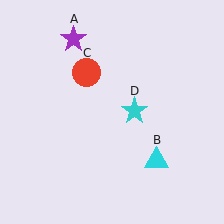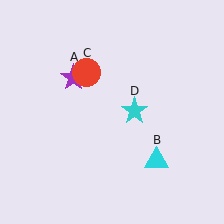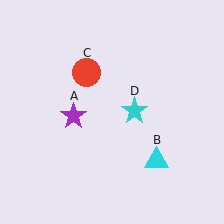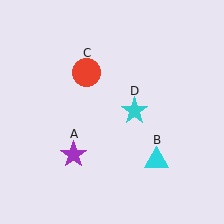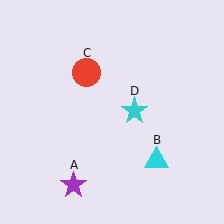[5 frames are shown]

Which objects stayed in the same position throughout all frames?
Cyan triangle (object B) and red circle (object C) and cyan star (object D) remained stationary.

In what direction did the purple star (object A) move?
The purple star (object A) moved down.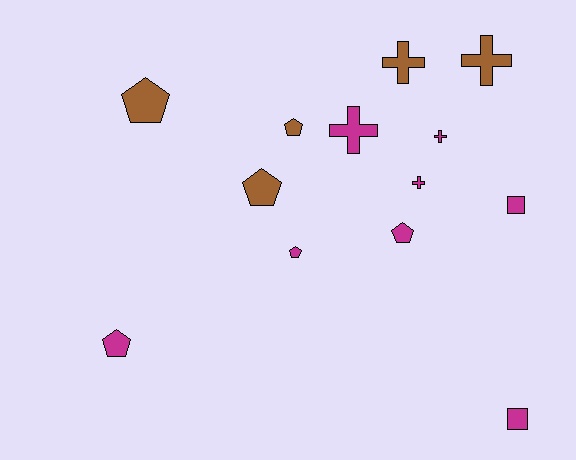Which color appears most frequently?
Magenta, with 8 objects.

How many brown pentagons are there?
There are 3 brown pentagons.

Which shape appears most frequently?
Pentagon, with 6 objects.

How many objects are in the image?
There are 13 objects.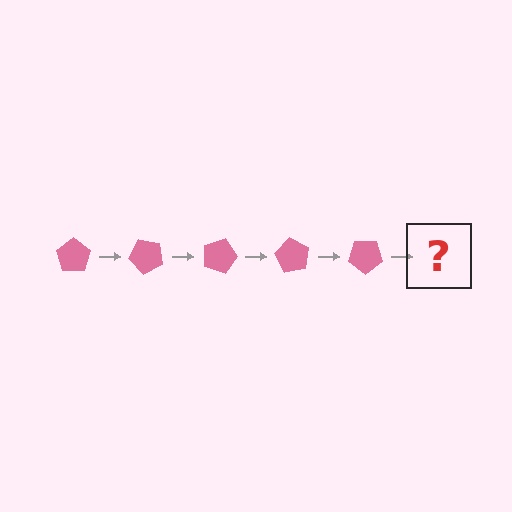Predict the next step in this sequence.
The next step is a pink pentagon rotated 225 degrees.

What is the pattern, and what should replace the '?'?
The pattern is that the pentagon rotates 45 degrees each step. The '?' should be a pink pentagon rotated 225 degrees.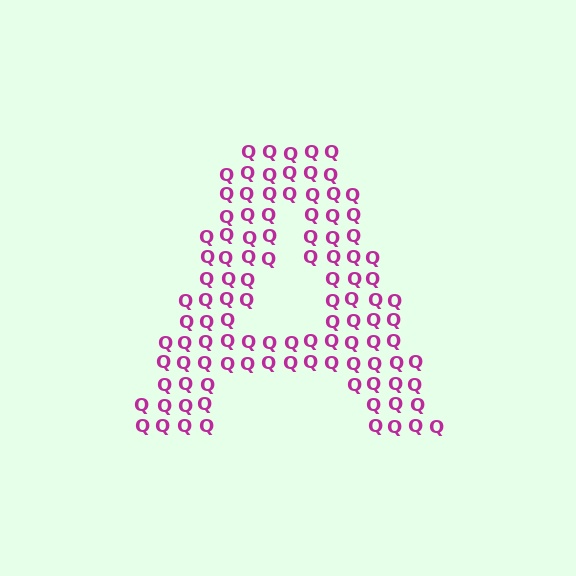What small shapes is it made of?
It is made of small letter Q's.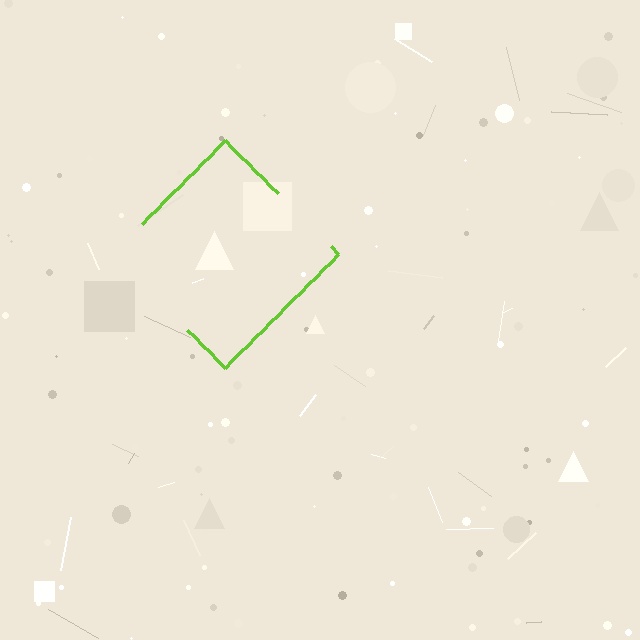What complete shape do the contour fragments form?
The contour fragments form a diamond.